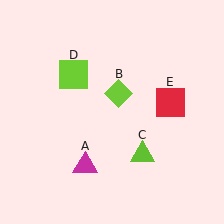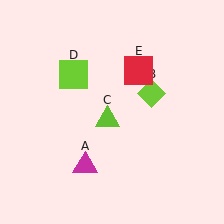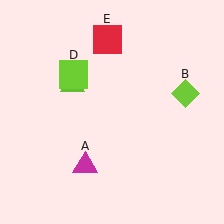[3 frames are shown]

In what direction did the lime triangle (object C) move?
The lime triangle (object C) moved up and to the left.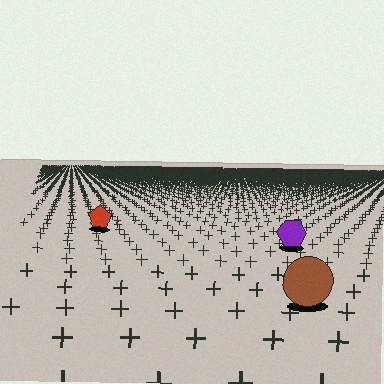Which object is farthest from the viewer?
The red pentagon is farthest from the viewer. It appears smaller and the ground texture around it is denser.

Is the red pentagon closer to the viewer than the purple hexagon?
No. The purple hexagon is closer — you can tell from the texture gradient: the ground texture is coarser near it.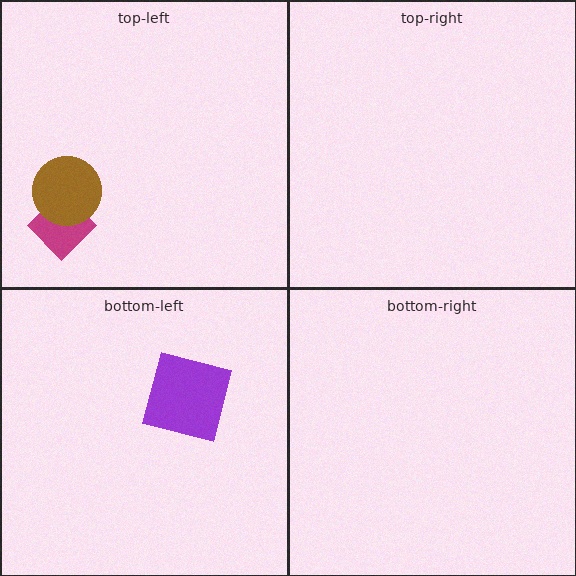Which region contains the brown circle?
The top-left region.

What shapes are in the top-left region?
The magenta diamond, the brown circle.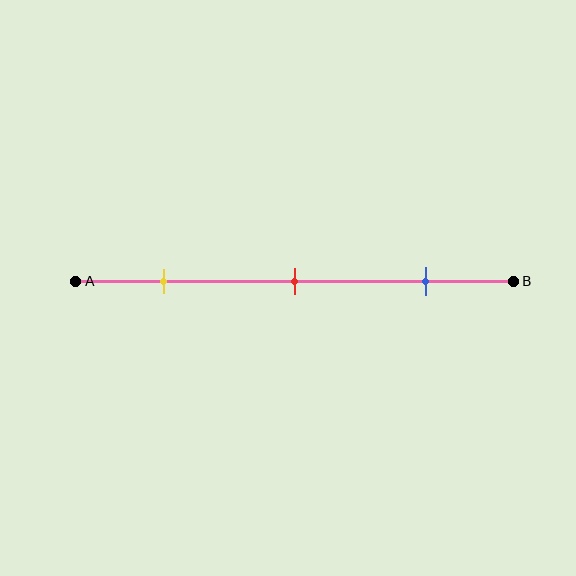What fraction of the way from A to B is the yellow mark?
The yellow mark is approximately 20% (0.2) of the way from A to B.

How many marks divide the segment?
There are 3 marks dividing the segment.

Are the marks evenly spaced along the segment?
Yes, the marks are approximately evenly spaced.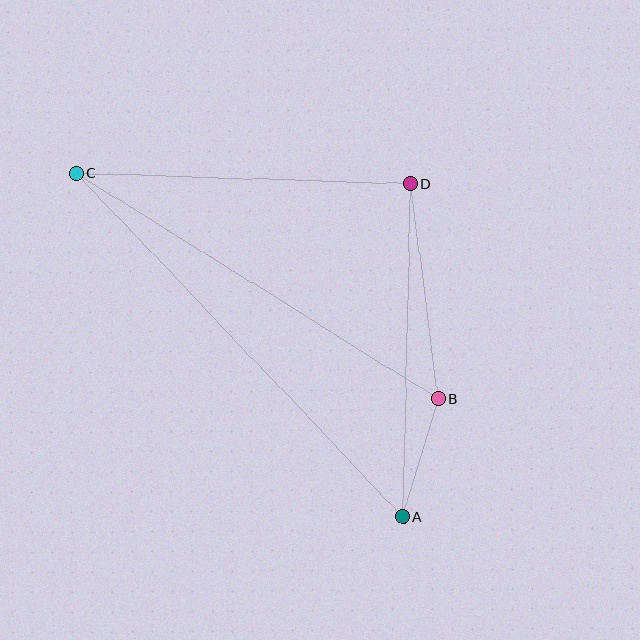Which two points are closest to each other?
Points A and B are closest to each other.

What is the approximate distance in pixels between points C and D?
The distance between C and D is approximately 334 pixels.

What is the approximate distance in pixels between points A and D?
The distance between A and D is approximately 334 pixels.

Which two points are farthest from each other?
Points A and C are farthest from each other.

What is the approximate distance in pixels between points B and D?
The distance between B and D is approximately 217 pixels.